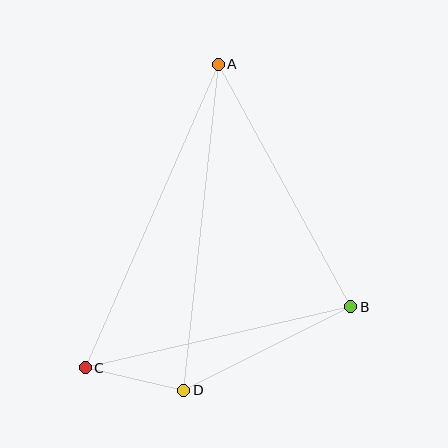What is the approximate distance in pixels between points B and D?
The distance between B and D is approximately 187 pixels.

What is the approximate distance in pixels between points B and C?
The distance between B and C is approximately 272 pixels.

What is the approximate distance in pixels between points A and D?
The distance between A and D is approximately 328 pixels.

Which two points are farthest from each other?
Points A and C are farthest from each other.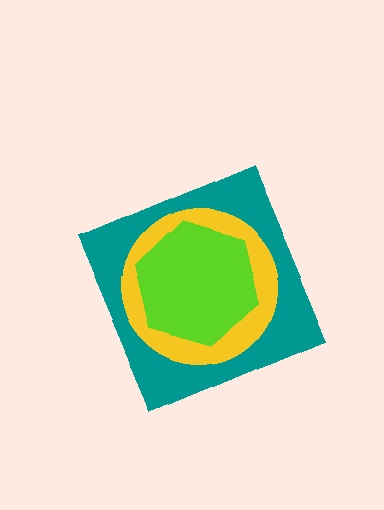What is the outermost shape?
The teal diamond.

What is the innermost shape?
The lime hexagon.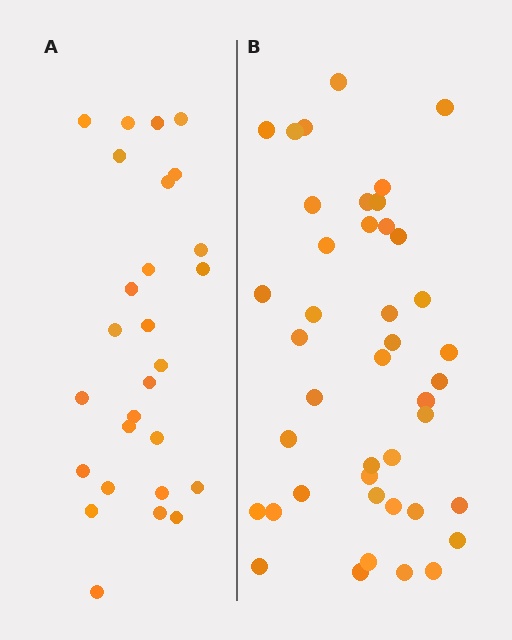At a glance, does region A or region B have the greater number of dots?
Region B (the right region) has more dots.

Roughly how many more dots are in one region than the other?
Region B has approximately 15 more dots than region A.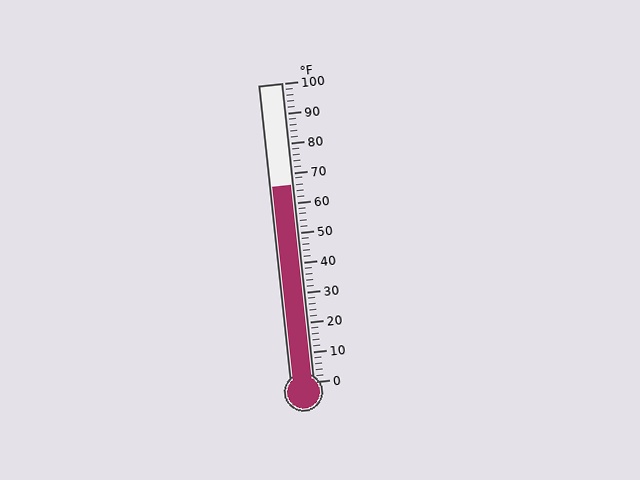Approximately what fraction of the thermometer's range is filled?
The thermometer is filled to approximately 65% of its range.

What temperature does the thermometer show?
The thermometer shows approximately 66°F.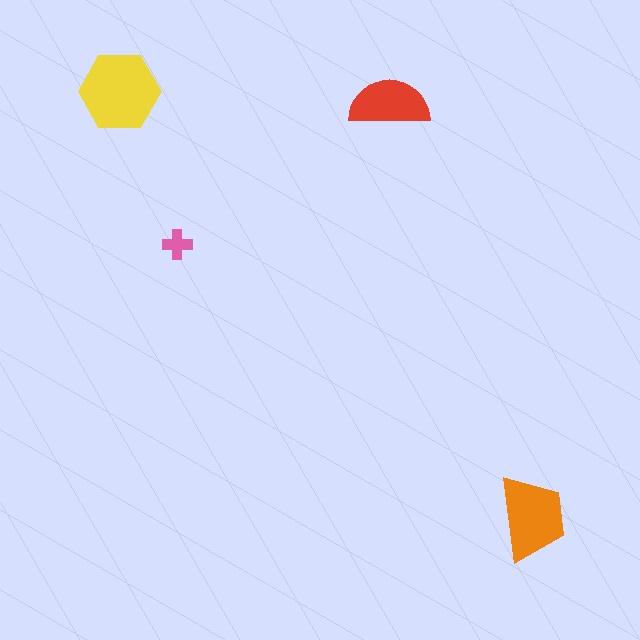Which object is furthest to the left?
The yellow hexagon is leftmost.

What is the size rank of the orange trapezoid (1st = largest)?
2nd.